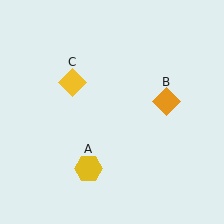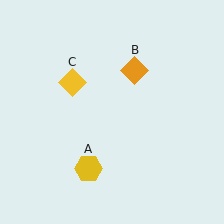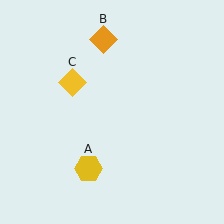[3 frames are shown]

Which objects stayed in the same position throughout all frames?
Yellow hexagon (object A) and yellow diamond (object C) remained stationary.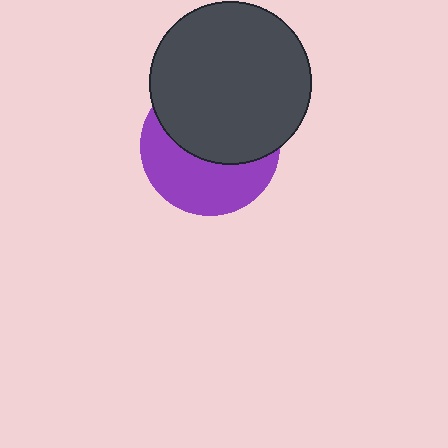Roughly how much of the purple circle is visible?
About half of it is visible (roughly 46%).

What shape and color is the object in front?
The object in front is a dark gray circle.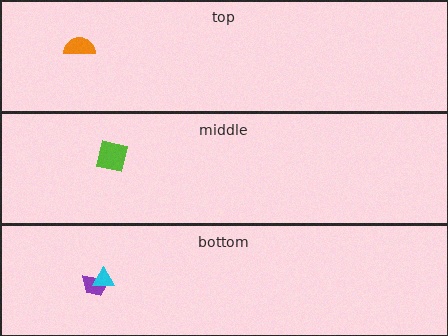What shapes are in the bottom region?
The purple trapezoid, the cyan triangle.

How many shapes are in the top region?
1.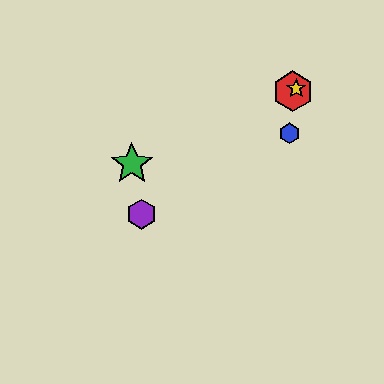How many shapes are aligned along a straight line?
3 shapes (the red hexagon, the yellow star, the purple hexagon) are aligned along a straight line.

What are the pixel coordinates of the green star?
The green star is at (132, 164).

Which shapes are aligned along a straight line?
The red hexagon, the yellow star, the purple hexagon are aligned along a straight line.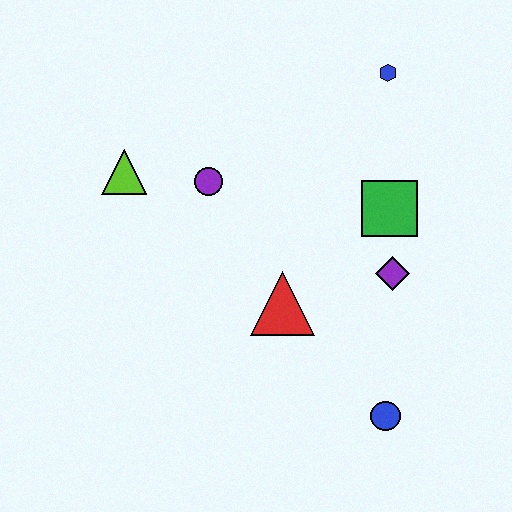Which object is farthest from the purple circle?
The blue circle is farthest from the purple circle.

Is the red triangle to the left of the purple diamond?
Yes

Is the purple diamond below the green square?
Yes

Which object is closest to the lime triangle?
The purple circle is closest to the lime triangle.